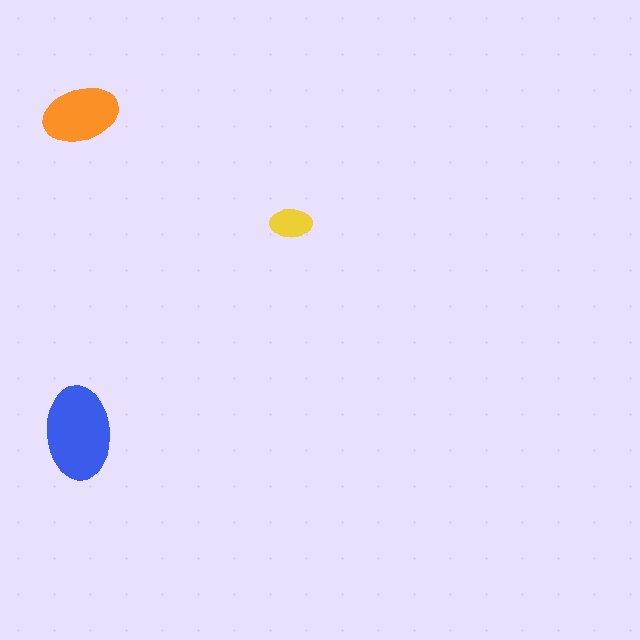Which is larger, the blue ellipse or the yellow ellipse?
The blue one.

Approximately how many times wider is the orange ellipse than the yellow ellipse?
About 2 times wider.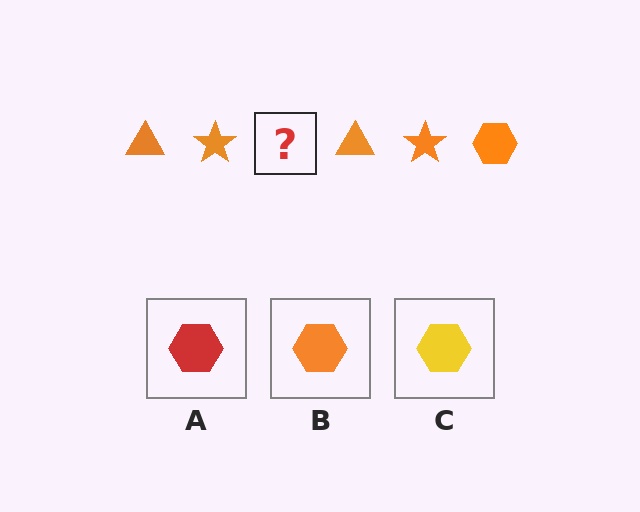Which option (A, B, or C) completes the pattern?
B.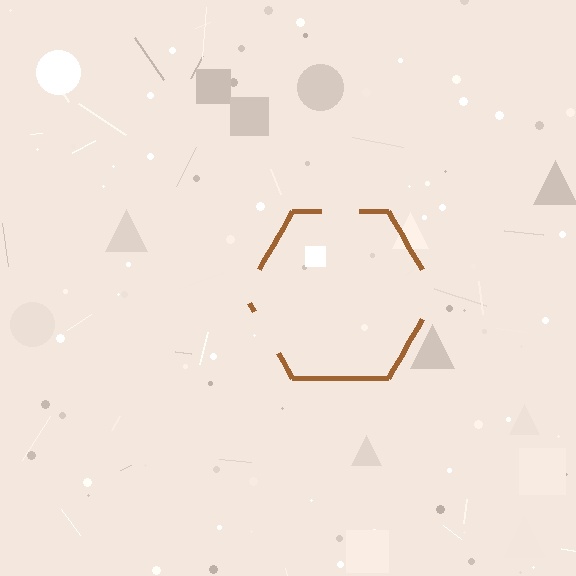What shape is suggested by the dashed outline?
The dashed outline suggests a hexagon.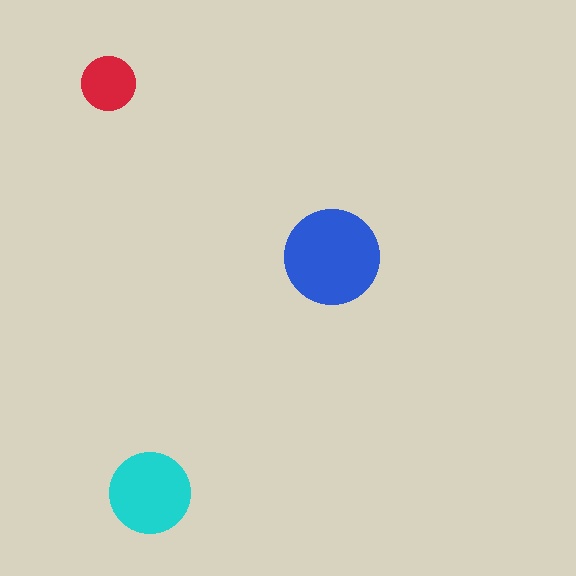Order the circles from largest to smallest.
the blue one, the cyan one, the red one.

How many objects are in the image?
There are 3 objects in the image.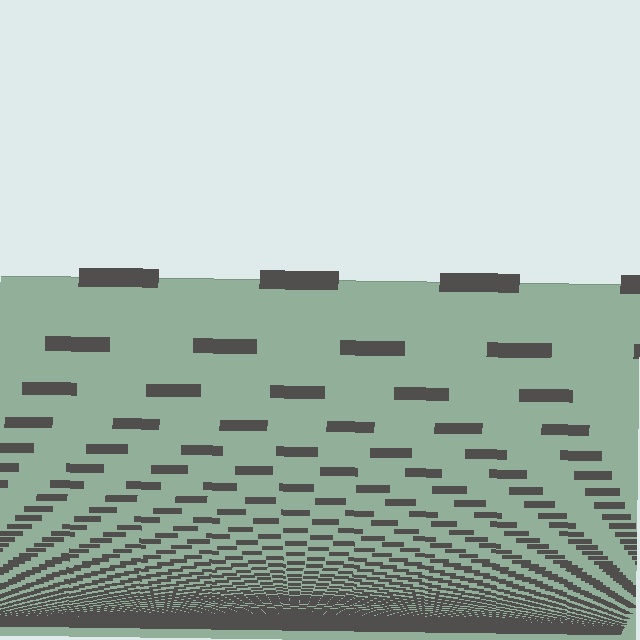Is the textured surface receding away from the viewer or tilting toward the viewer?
The surface appears to tilt toward the viewer. Texture elements get larger and sparser toward the top.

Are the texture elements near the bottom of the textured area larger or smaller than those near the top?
Smaller. The gradient is inverted — elements near the bottom are smaller and denser.